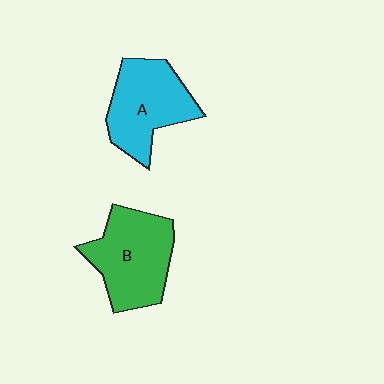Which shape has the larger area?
Shape B (green).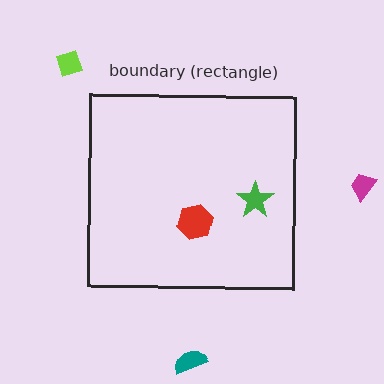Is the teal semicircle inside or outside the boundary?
Outside.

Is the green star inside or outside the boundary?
Inside.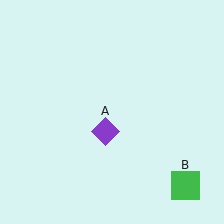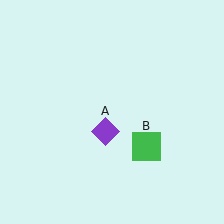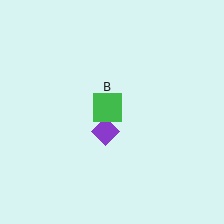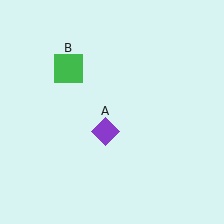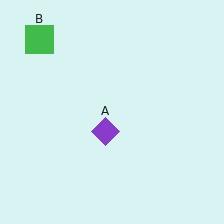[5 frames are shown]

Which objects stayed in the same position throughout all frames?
Purple diamond (object A) remained stationary.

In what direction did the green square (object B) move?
The green square (object B) moved up and to the left.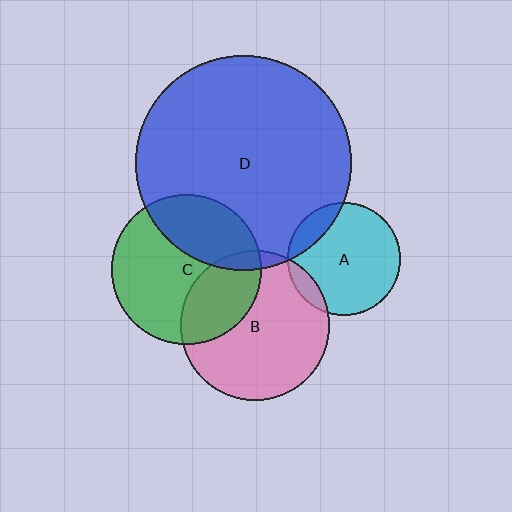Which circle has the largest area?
Circle D (blue).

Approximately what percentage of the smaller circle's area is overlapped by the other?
Approximately 30%.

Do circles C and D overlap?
Yes.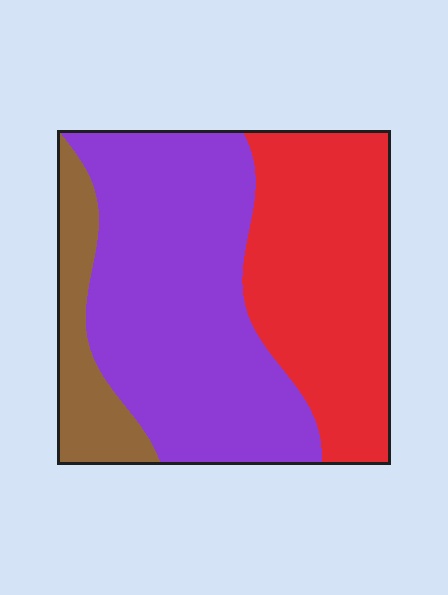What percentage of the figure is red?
Red covers 37% of the figure.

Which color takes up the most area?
Purple, at roughly 50%.